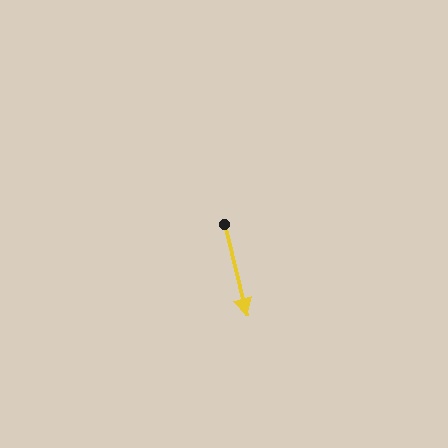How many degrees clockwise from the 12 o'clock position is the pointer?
Approximately 166 degrees.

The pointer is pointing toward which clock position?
Roughly 6 o'clock.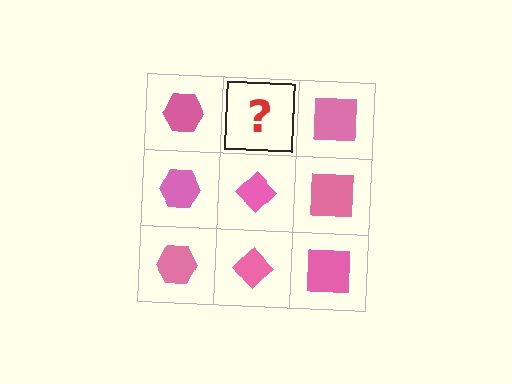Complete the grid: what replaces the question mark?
The question mark should be replaced with a pink diamond.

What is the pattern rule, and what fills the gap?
The rule is that each column has a consistent shape. The gap should be filled with a pink diamond.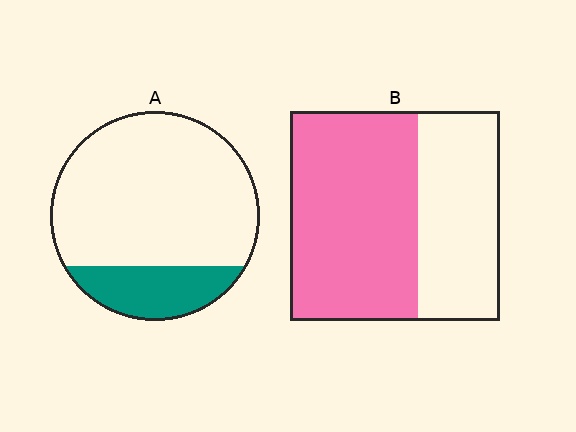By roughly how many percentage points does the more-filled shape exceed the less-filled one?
By roughly 40 percentage points (B over A).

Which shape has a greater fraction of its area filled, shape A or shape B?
Shape B.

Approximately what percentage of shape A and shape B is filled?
A is approximately 20% and B is approximately 60%.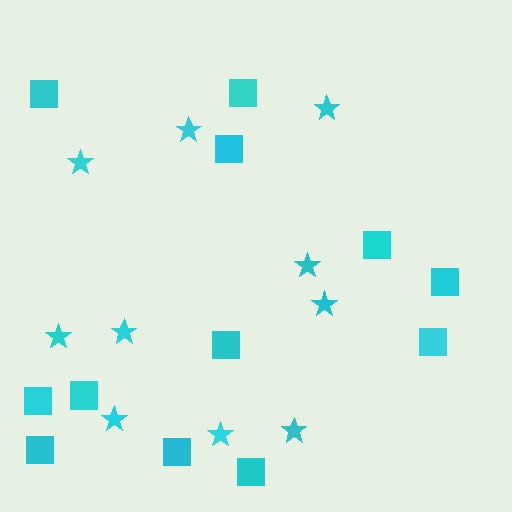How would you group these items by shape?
There are 2 groups: one group of stars (10) and one group of squares (12).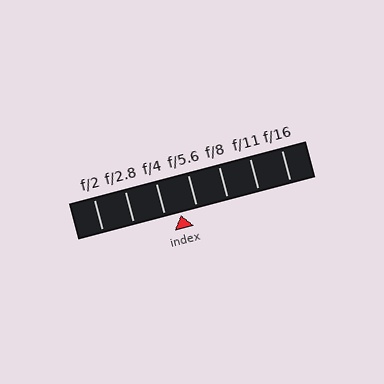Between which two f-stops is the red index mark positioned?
The index mark is between f/4 and f/5.6.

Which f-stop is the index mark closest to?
The index mark is closest to f/5.6.